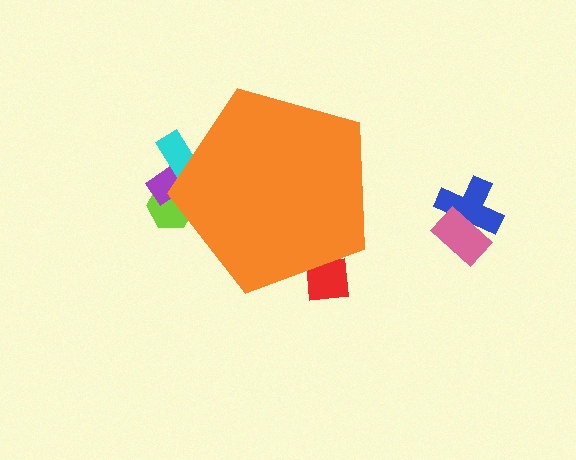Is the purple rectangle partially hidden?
Yes, the purple rectangle is partially hidden behind the orange pentagon.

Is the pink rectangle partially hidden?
No, the pink rectangle is fully visible.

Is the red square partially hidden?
Yes, the red square is partially hidden behind the orange pentagon.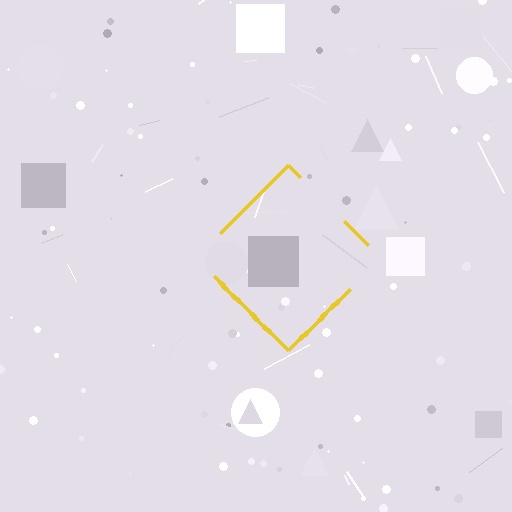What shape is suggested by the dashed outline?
The dashed outline suggests a diamond.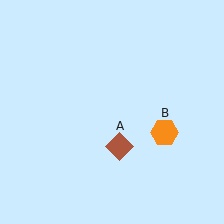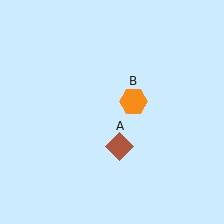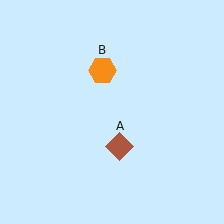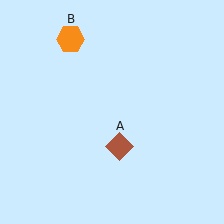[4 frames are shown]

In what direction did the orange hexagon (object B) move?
The orange hexagon (object B) moved up and to the left.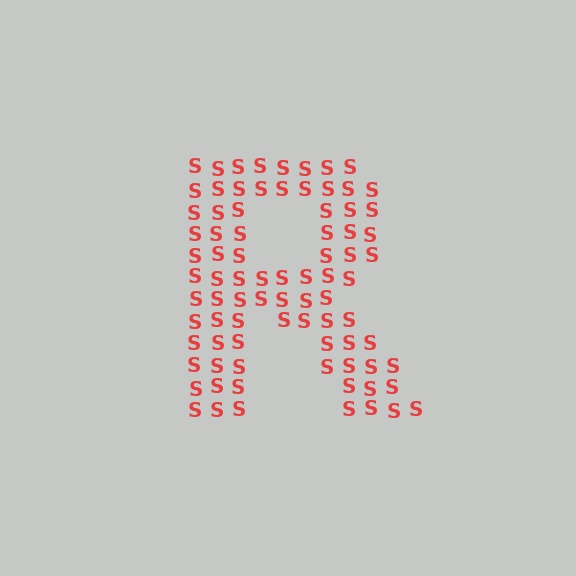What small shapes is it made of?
It is made of small letter S's.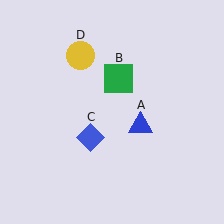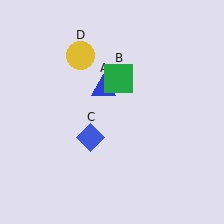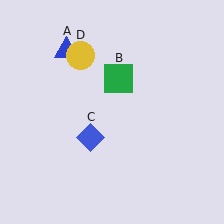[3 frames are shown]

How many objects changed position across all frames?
1 object changed position: blue triangle (object A).